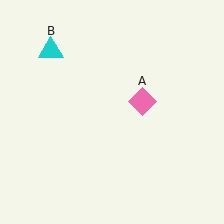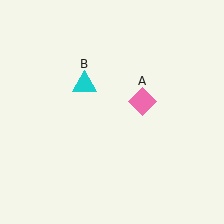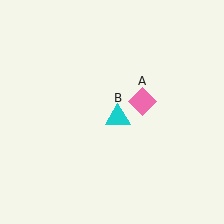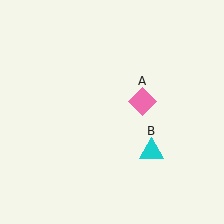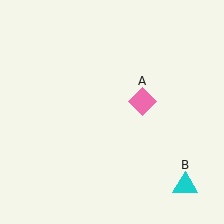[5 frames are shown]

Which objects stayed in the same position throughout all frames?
Pink diamond (object A) remained stationary.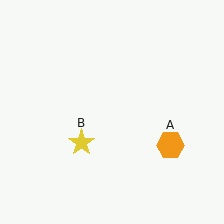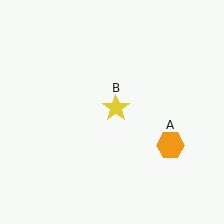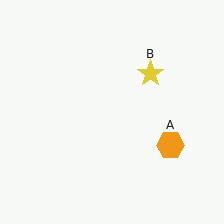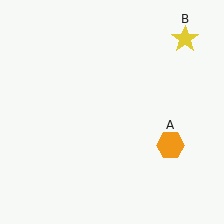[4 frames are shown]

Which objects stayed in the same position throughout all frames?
Orange hexagon (object A) remained stationary.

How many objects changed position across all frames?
1 object changed position: yellow star (object B).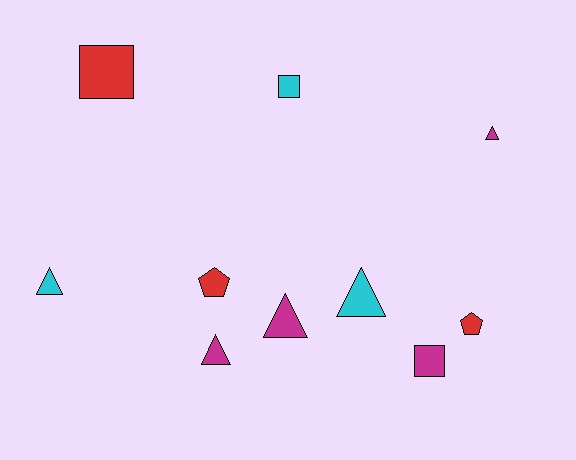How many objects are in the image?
There are 10 objects.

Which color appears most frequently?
Magenta, with 4 objects.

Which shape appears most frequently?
Triangle, with 5 objects.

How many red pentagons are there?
There are 2 red pentagons.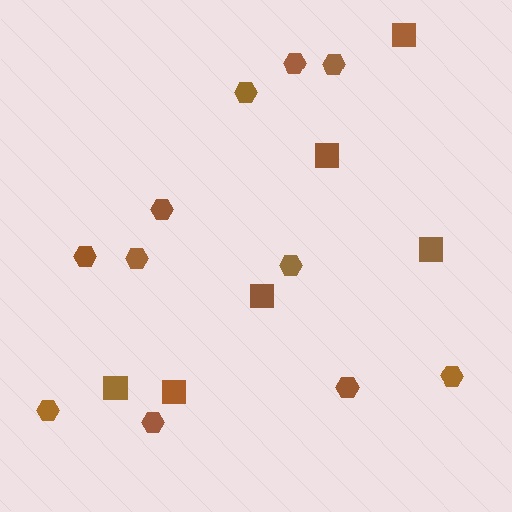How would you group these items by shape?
There are 2 groups: one group of hexagons (11) and one group of squares (6).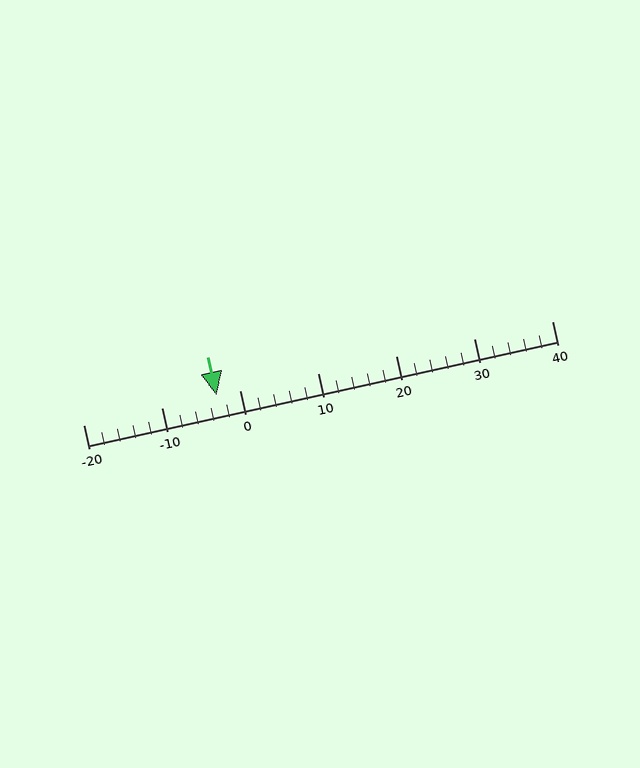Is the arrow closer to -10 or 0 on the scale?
The arrow is closer to 0.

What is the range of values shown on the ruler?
The ruler shows values from -20 to 40.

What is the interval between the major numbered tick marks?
The major tick marks are spaced 10 units apart.